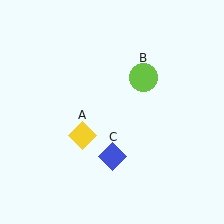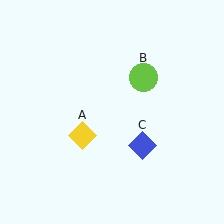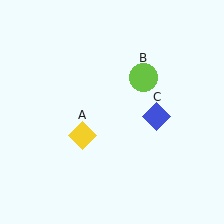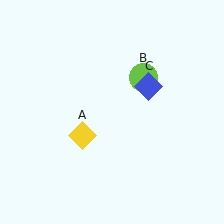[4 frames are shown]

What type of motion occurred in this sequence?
The blue diamond (object C) rotated counterclockwise around the center of the scene.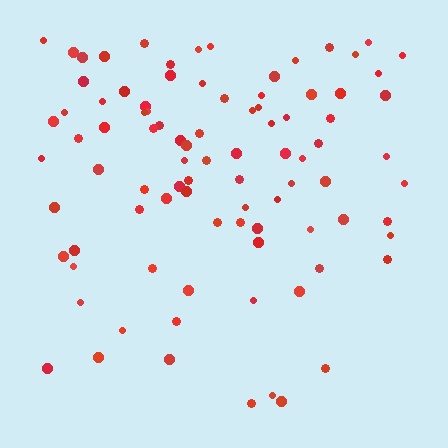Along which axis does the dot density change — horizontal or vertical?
Vertical.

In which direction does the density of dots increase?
From bottom to top, with the top side densest.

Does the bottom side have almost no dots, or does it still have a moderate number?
Still a moderate number, just noticeably fewer than the top.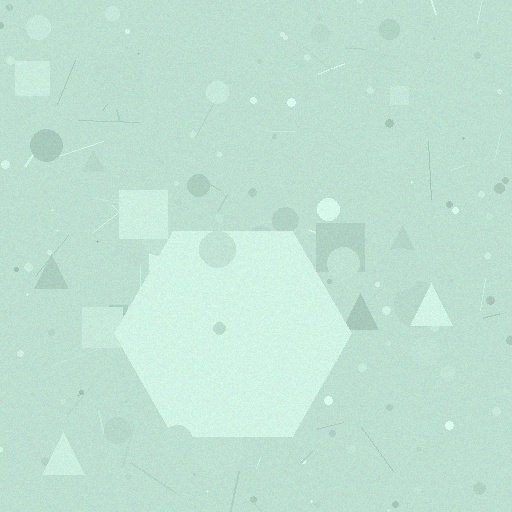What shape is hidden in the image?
A hexagon is hidden in the image.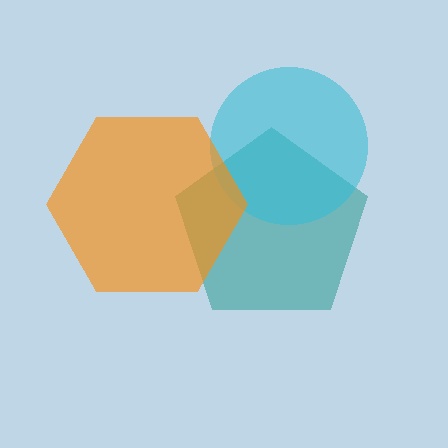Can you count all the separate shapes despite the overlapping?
Yes, there are 3 separate shapes.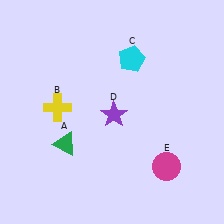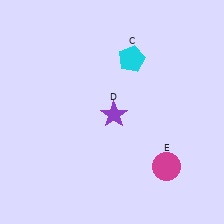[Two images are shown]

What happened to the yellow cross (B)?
The yellow cross (B) was removed in Image 2. It was in the top-left area of Image 1.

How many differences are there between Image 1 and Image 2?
There are 2 differences between the two images.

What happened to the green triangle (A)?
The green triangle (A) was removed in Image 2. It was in the bottom-left area of Image 1.